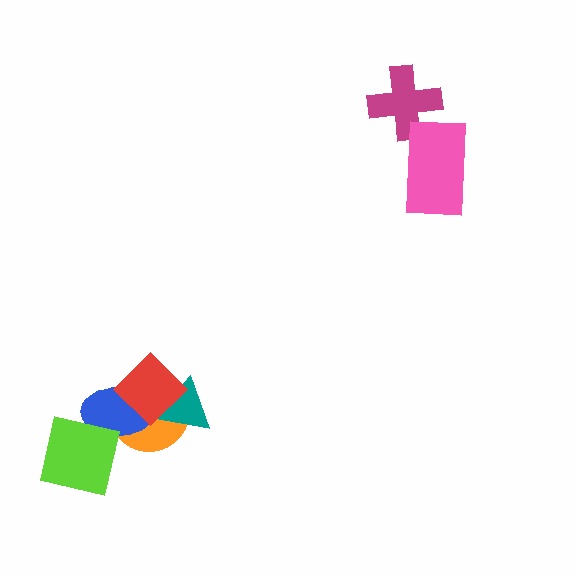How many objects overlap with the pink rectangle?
1 object overlaps with the pink rectangle.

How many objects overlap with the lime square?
1 object overlaps with the lime square.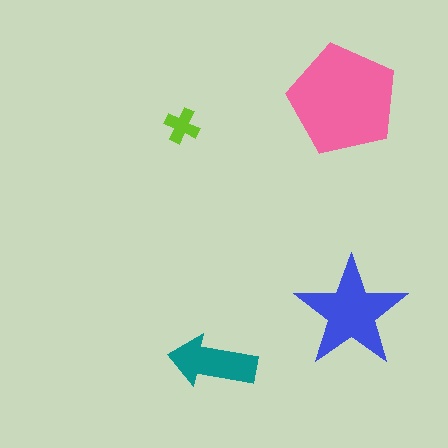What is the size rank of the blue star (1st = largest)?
2nd.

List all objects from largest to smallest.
The pink pentagon, the blue star, the teal arrow, the lime cross.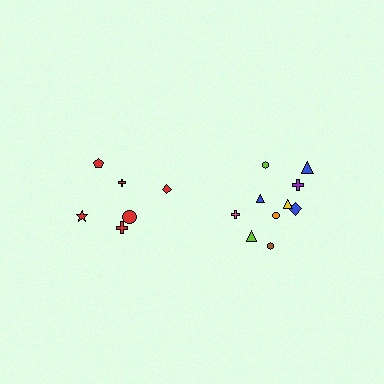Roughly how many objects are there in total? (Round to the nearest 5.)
Roughly 15 objects in total.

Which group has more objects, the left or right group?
The right group.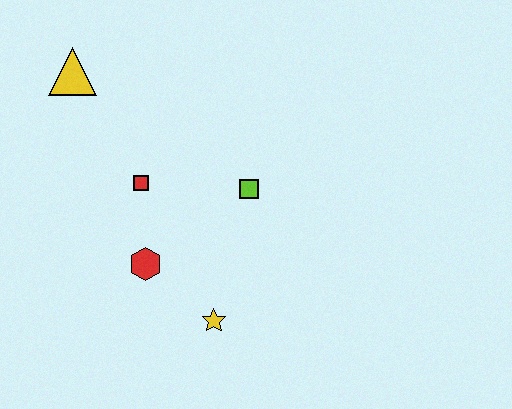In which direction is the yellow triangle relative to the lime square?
The yellow triangle is to the left of the lime square.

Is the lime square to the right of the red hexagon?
Yes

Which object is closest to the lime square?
The red square is closest to the lime square.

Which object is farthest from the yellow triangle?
The yellow star is farthest from the yellow triangle.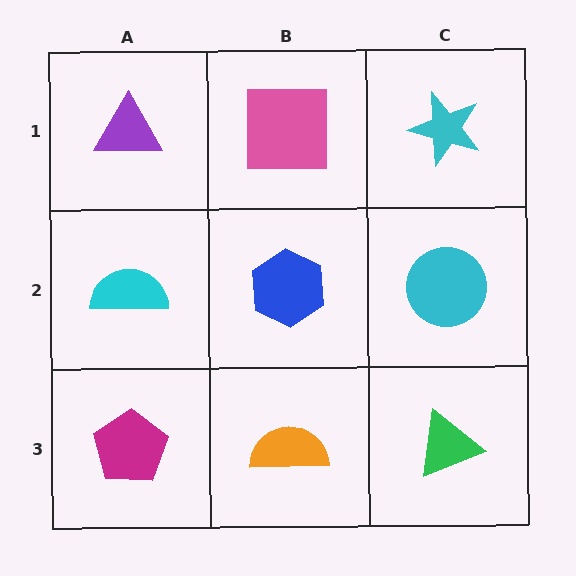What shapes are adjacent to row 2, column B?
A pink square (row 1, column B), an orange semicircle (row 3, column B), a cyan semicircle (row 2, column A), a cyan circle (row 2, column C).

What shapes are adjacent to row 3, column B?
A blue hexagon (row 2, column B), a magenta pentagon (row 3, column A), a green triangle (row 3, column C).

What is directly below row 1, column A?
A cyan semicircle.